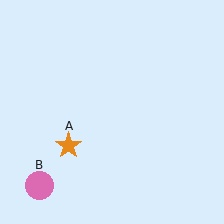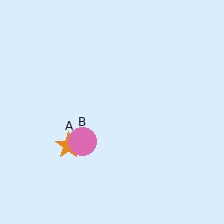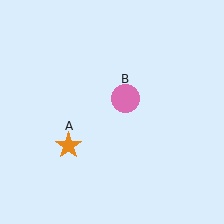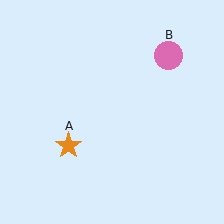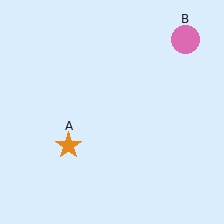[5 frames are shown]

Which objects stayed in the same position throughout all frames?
Orange star (object A) remained stationary.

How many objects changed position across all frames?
1 object changed position: pink circle (object B).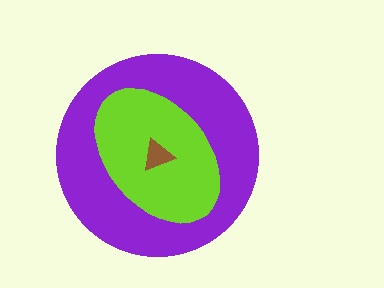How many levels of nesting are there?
3.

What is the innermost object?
The brown triangle.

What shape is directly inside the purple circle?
The lime ellipse.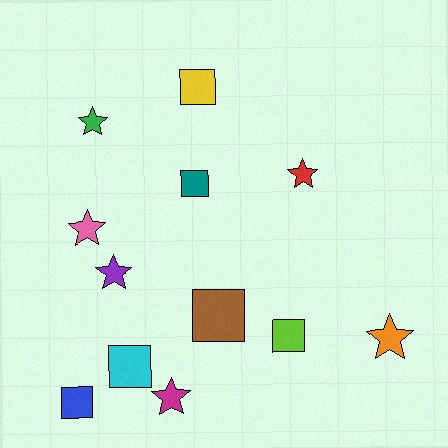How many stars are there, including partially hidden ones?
There are 6 stars.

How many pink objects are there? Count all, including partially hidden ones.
There is 1 pink object.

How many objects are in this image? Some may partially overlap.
There are 12 objects.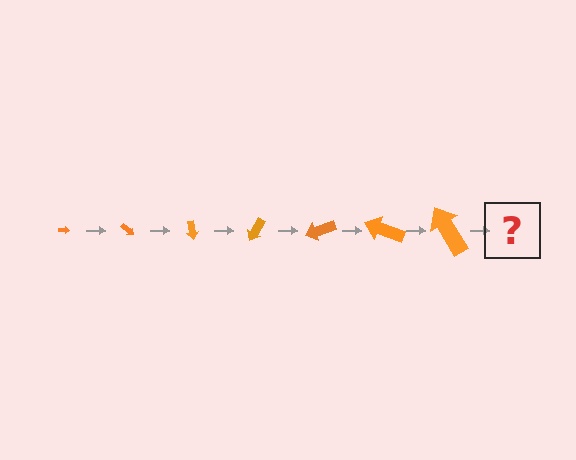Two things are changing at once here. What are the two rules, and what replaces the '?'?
The two rules are that the arrow grows larger each step and it rotates 40 degrees each step. The '?' should be an arrow, larger than the previous one and rotated 280 degrees from the start.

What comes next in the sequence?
The next element should be an arrow, larger than the previous one and rotated 280 degrees from the start.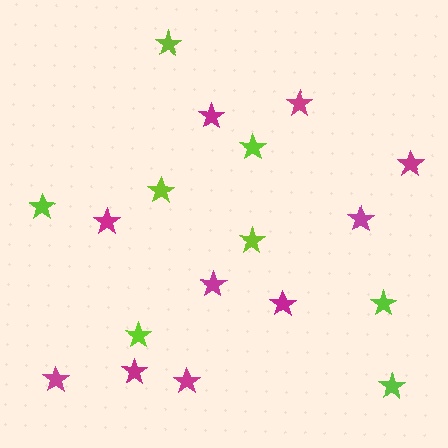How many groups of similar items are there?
There are 2 groups: one group of lime stars (8) and one group of magenta stars (10).